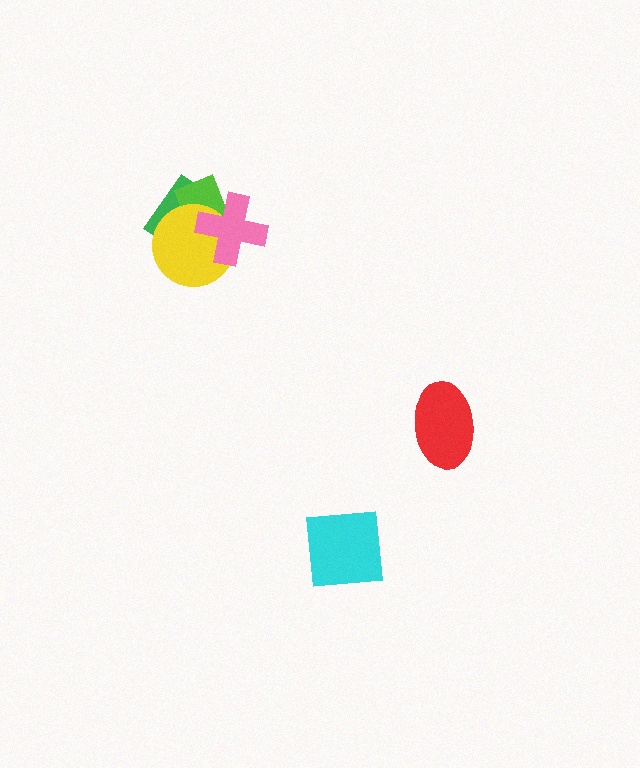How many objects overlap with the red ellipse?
0 objects overlap with the red ellipse.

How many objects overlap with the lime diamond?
3 objects overlap with the lime diamond.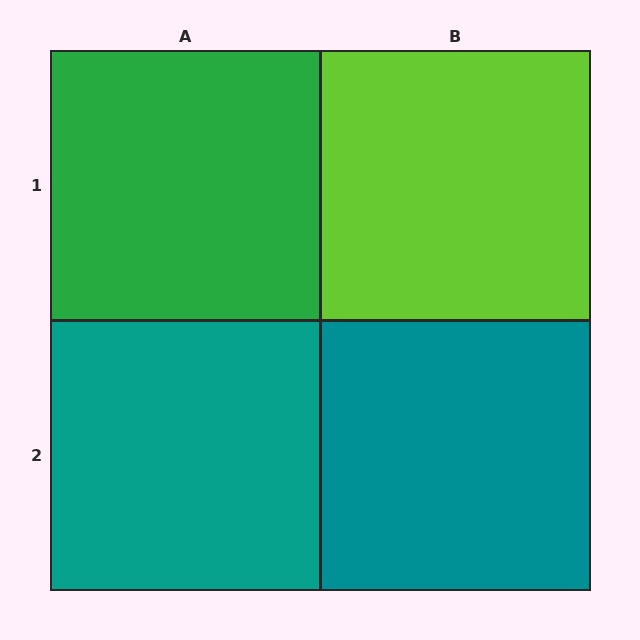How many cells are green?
1 cell is green.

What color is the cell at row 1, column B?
Lime.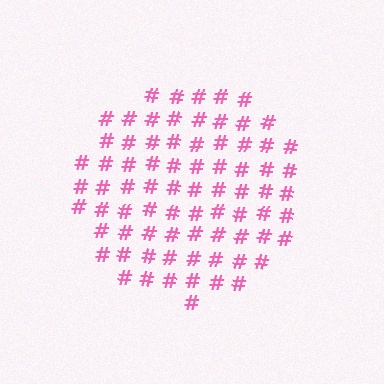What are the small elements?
The small elements are hash symbols.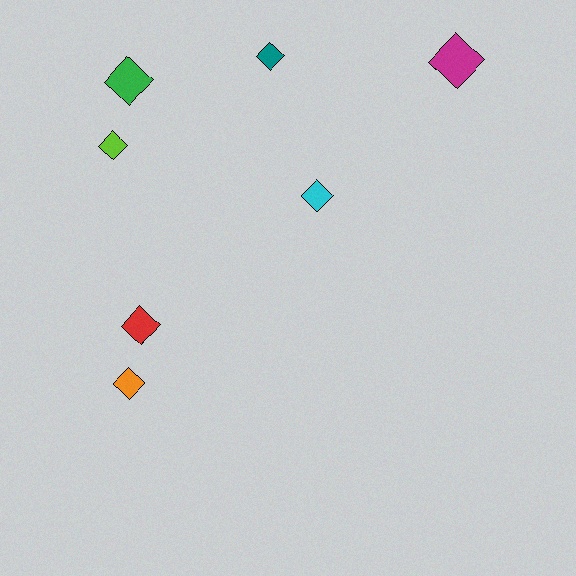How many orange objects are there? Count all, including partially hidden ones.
There is 1 orange object.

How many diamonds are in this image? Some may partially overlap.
There are 7 diamonds.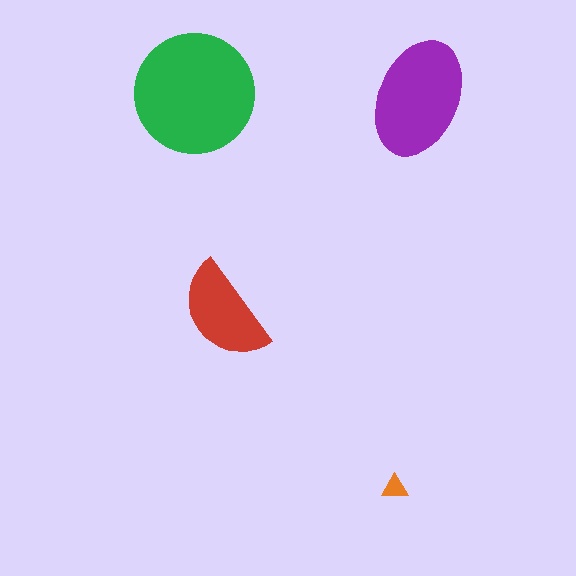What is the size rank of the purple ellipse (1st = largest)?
2nd.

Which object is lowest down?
The orange triangle is bottommost.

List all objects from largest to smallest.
The green circle, the purple ellipse, the red semicircle, the orange triangle.